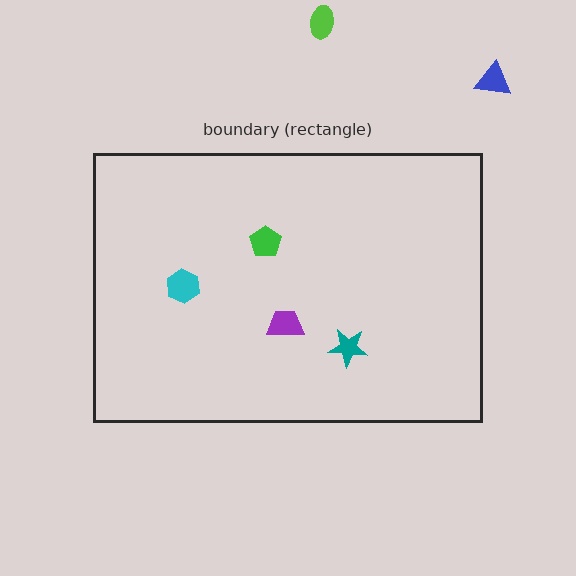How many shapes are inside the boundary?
4 inside, 2 outside.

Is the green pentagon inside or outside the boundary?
Inside.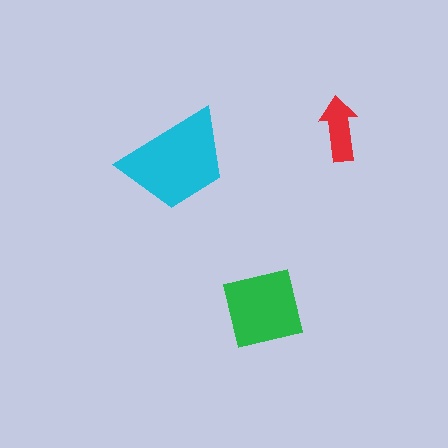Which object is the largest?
The cyan trapezoid.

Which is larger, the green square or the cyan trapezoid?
The cyan trapezoid.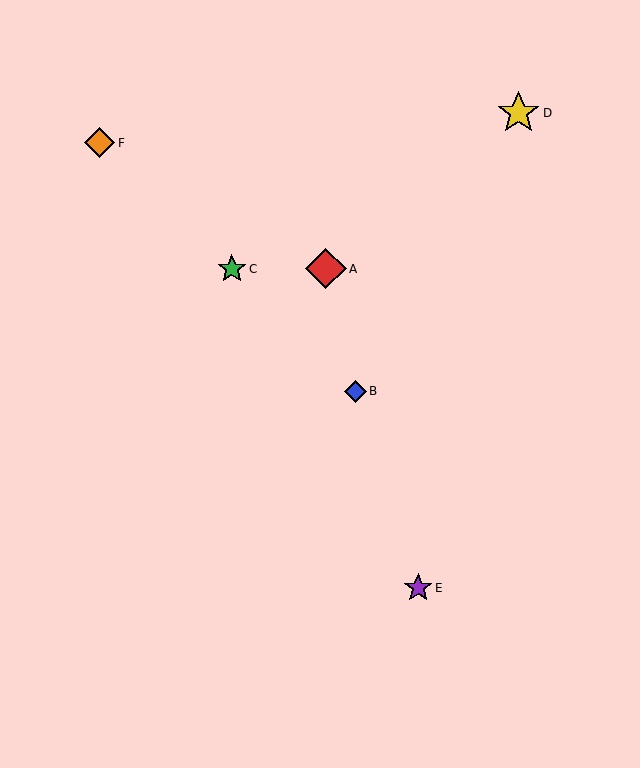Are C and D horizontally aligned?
No, C is at y≈269 and D is at y≈113.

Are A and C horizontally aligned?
Yes, both are at y≈269.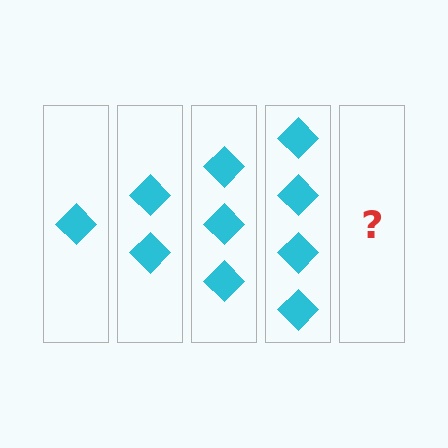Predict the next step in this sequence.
The next step is 5 diamonds.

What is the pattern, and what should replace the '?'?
The pattern is that each step adds one more diamond. The '?' should be 5 diamonds.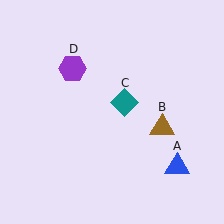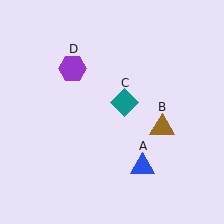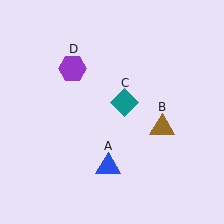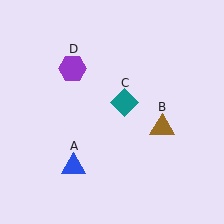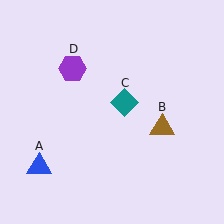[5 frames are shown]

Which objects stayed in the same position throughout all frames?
Brown triangle (object B) and teal diamond (object C) and purple hexagon (object D) remained stationary.